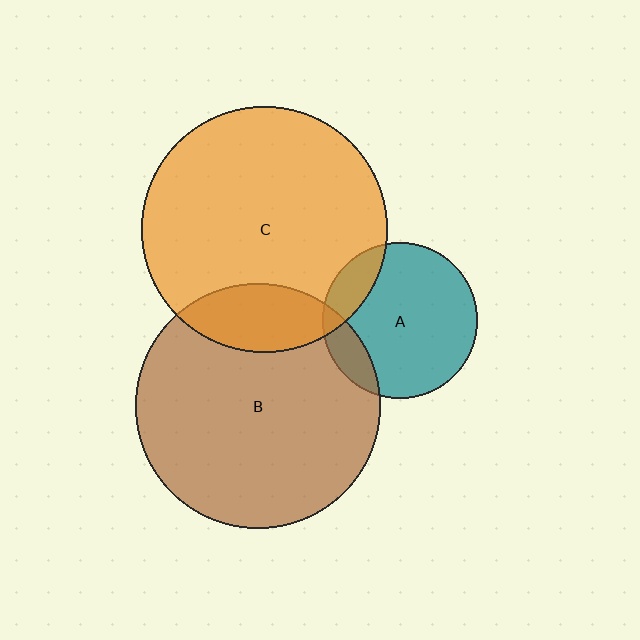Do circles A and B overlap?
Yes.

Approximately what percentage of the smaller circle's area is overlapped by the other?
Approximately 15%.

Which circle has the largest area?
Circle C (orange).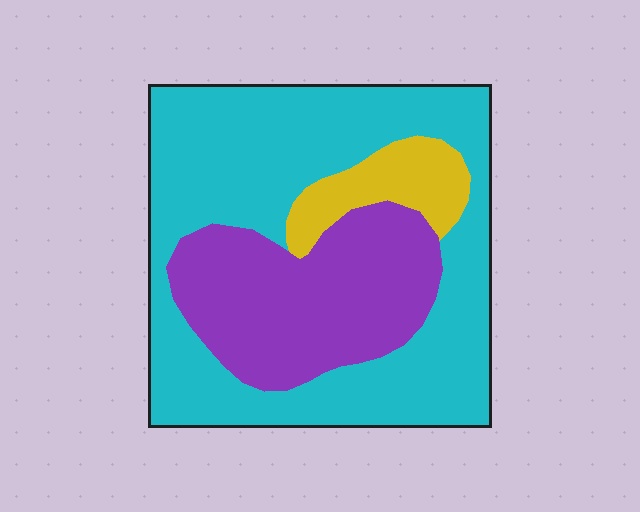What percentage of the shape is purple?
Purple covers around 30% of the shape.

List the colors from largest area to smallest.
From largest to smallest: cyan, purple, yellow.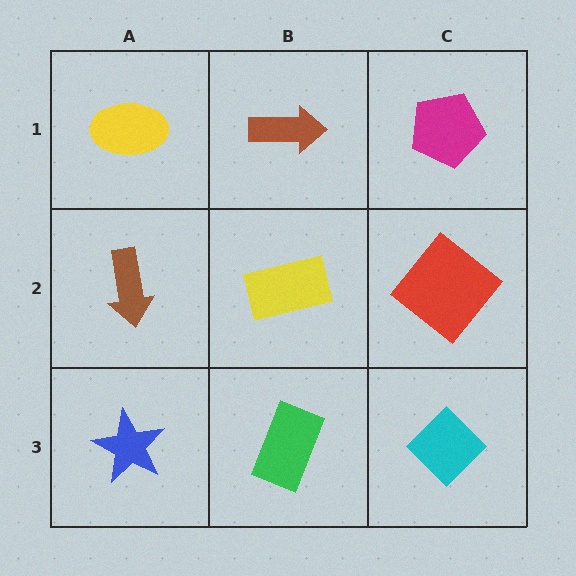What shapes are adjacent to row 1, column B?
A yellow rectangle (row 2, column B), a yellow ellipse (row 1, column A), a magenta pentagon (row 1, column C).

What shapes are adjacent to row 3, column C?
A red diamond (row 2, column C), a green rectangle (row 3, column B).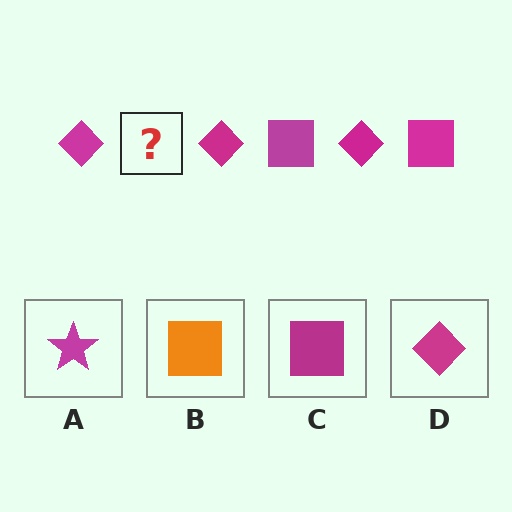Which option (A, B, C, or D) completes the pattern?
C.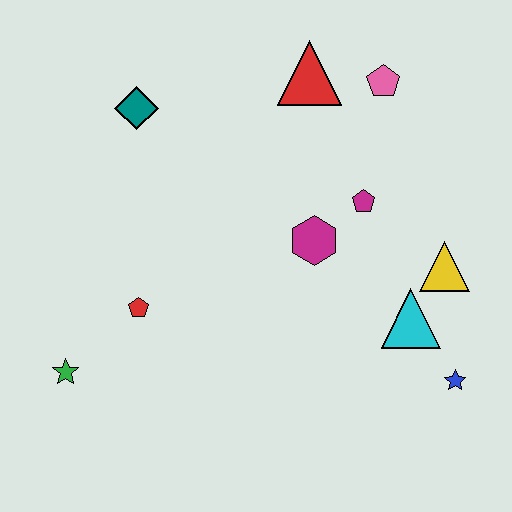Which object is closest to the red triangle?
The pink pentagon is closest to the red triangle.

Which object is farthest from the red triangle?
The green star is farthest from the red triangle.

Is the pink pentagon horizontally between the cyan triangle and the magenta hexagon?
Yes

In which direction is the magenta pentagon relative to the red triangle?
The magenta pentagon is below the red triangle.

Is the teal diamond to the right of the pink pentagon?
No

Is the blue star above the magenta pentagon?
No